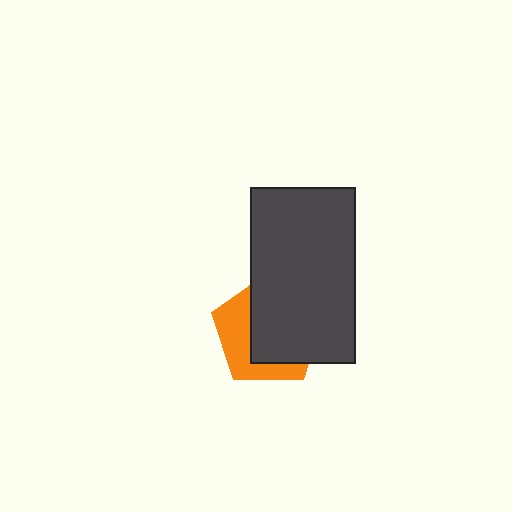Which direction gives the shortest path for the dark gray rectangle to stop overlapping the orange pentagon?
Moving right gives the shortest separation.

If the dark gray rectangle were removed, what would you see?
You would see the complete orange pentagon.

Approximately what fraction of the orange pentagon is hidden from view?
Roughly 61% of the orange pentagon is hidden behind the dark gray rectangle.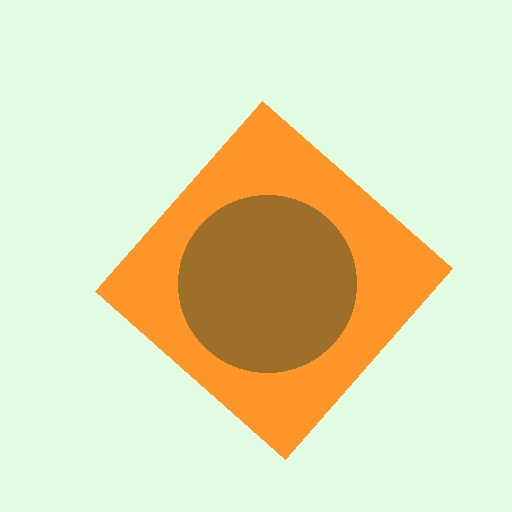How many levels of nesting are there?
2.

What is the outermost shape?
The orange diamond.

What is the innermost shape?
The brown circle.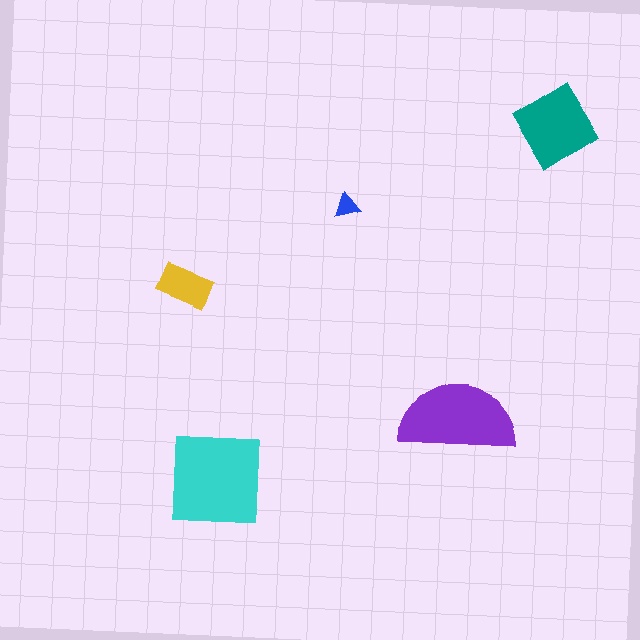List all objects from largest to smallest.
The cyan square, the purple semicircle, the teal diamond, the yellow rectangle, the blue triangle.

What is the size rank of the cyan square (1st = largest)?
1st.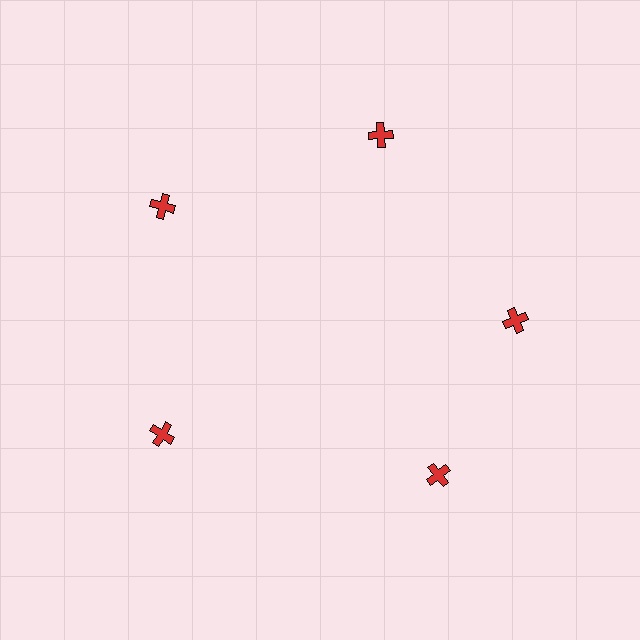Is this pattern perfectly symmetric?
No. The 5 red crosses are arranged in a ring, but one element near the 5 o'clock position is rotated out of alignment along the ring, breaking the 5-fold rotational symmetry.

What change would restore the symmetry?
The symmetry would be restored by rotating it back into even spacing with its neighbors so that all 5 crosses sit at equal angles and equal distance from the center.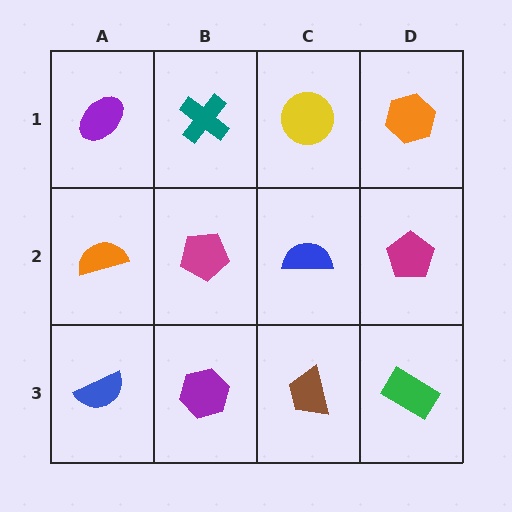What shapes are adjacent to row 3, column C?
A blue semicircle (row 2, column C), a purple hexagon (row 3, column B), a green rectangle (row 3, column D).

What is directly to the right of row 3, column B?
A brown trapezoid.